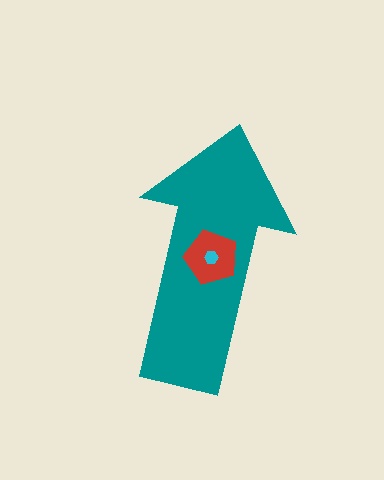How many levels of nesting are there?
3.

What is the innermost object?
The cyan hexagon.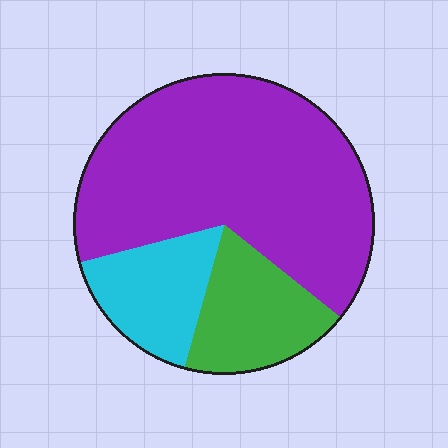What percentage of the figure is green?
Green takes up about one fifth (1/5) of the figure.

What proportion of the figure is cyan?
Cyan covers around 15% of the figure.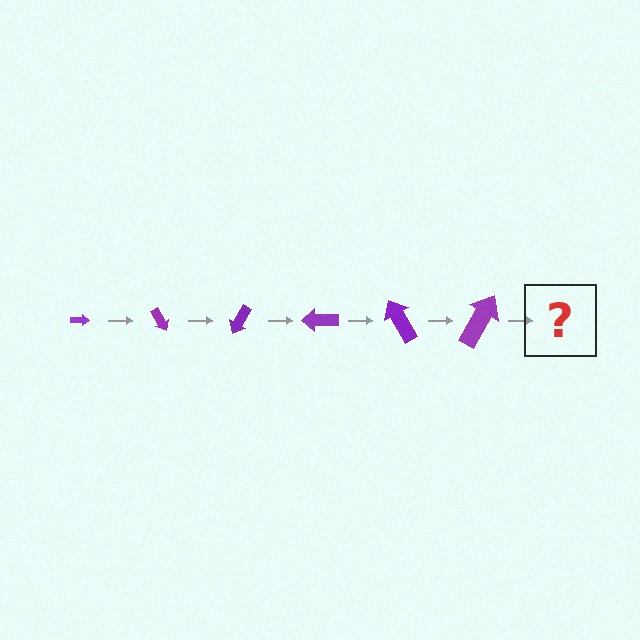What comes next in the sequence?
The next element should be an arrow, larger than the previous one and rotated 360 degrees from the start.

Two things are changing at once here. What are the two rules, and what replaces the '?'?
The two rules are that the arrow grows larger each step and it rotates 60 degrees each step. The '?' should be an arrow, larger than the previous one and rotated 360 degrees from the start.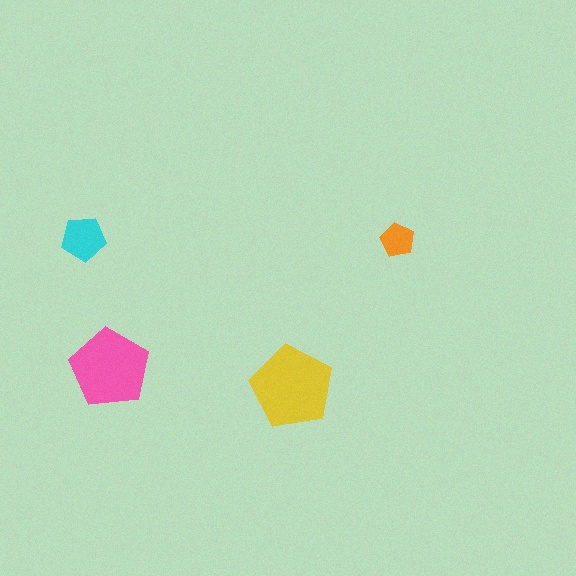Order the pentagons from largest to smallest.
the yellow one, the pink one, the cyan one, the orange one.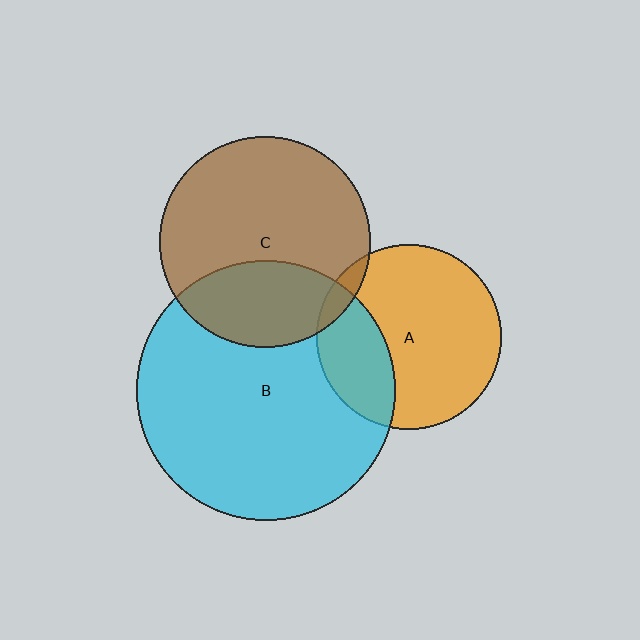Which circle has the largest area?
Circle B (cyan).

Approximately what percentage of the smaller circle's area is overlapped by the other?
Approximately 30%.